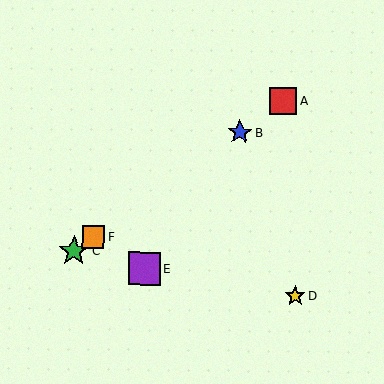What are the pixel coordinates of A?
Object A is at (283, 101).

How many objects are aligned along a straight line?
4 objects (A, B, C, F) are aligned along a straight line.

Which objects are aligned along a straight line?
Objects A, B, C, F are aligned along a straight line.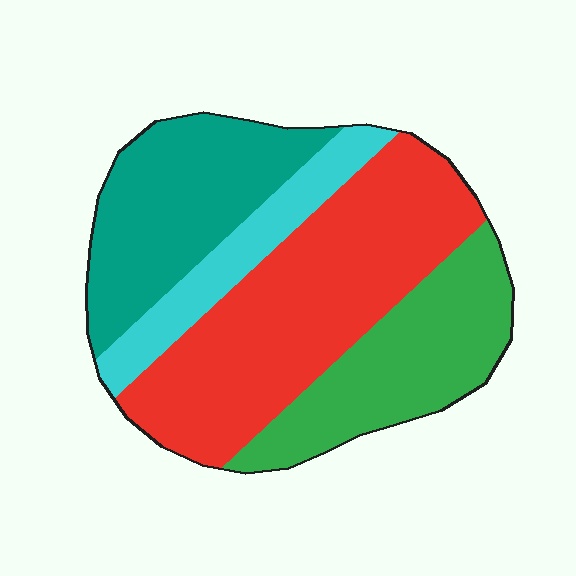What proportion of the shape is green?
Green takes up about one quarter (1/4) of the shape.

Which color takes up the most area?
Red, at roughly 40%.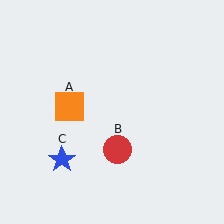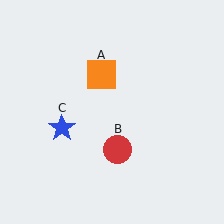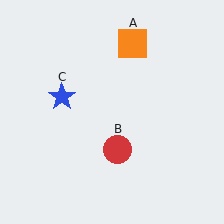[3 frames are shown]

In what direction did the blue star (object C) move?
The blue star (object C) moved up.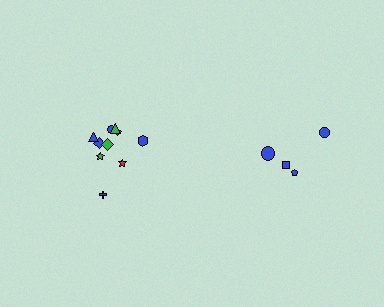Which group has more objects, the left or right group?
The left group.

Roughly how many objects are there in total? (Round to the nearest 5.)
Roughly 15 objects in total.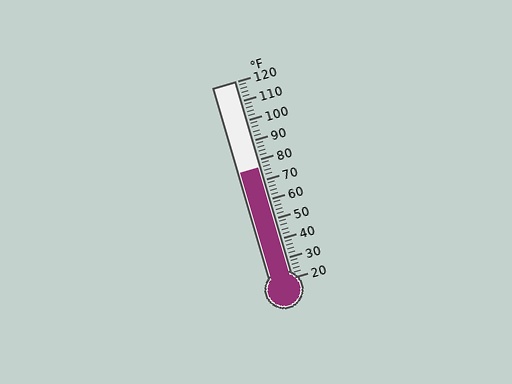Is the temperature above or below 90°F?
The temperature is below 90°F.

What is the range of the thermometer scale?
The thermometer scale ranges from 20°F to 120°F.